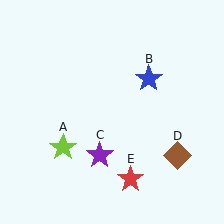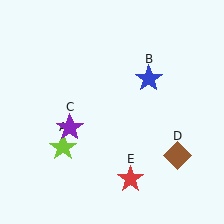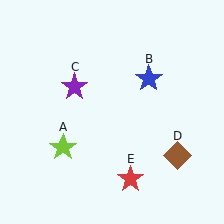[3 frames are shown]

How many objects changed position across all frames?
1 object changed position: purple star (object C).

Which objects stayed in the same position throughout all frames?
Lime star (object A) and blue star (object B) and brown diamond (object D) and red star (object E) remained stationary.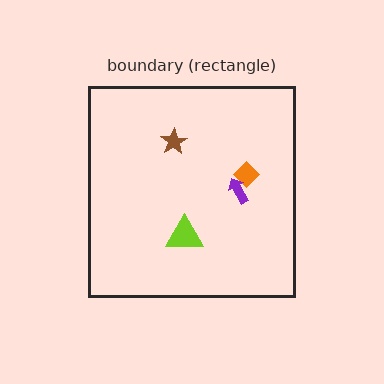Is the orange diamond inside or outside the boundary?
Inside.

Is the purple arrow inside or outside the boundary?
Inside.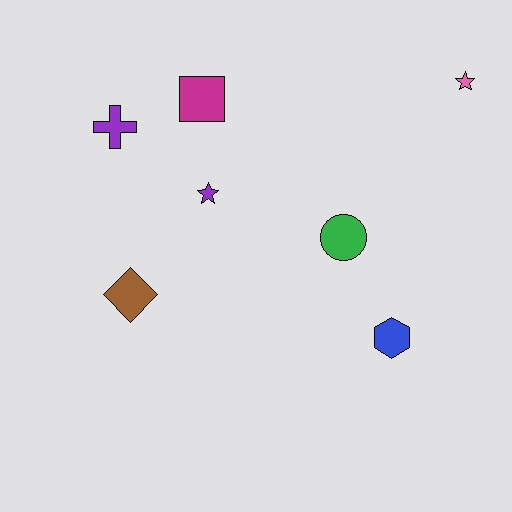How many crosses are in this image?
There is 1 cross.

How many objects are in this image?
There are 7 objects.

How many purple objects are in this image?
There are 2 purple objects.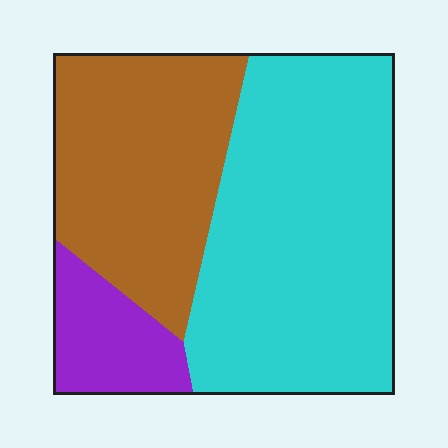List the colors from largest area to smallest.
From largest to smallest: cyan, brown, purple.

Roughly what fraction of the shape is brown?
Brown takes up between a quarter and a half of the shape.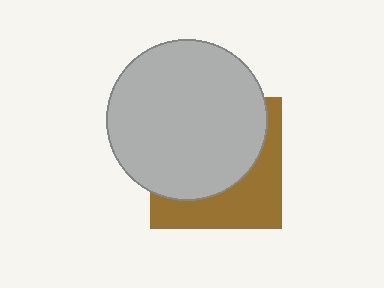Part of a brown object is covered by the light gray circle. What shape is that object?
It is a square.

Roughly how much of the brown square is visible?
A small part of it is visible (roughly 38%).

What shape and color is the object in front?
The object in front is a light gray circle.